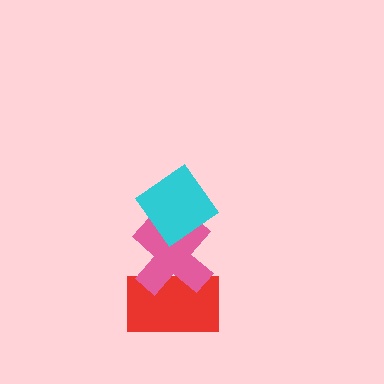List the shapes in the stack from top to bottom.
From top to bottom: the cyan diamond, the pink cross, the red rectangle.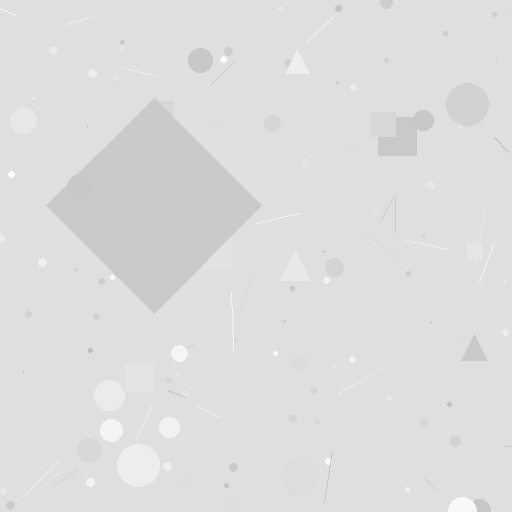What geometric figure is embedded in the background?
A diamond is embedded in the background.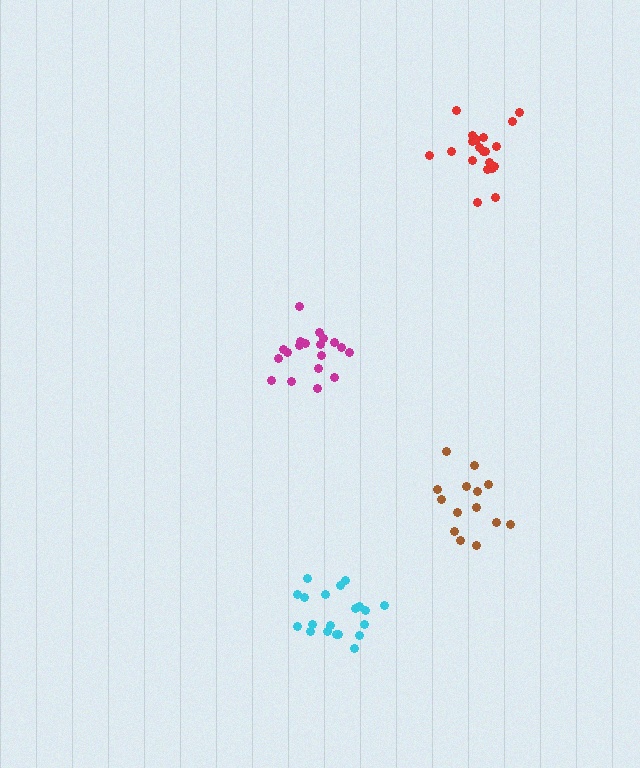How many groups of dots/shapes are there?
There are 4 groups.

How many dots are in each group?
Group 1: 19 dots, Group 2: 20 dots, Group 3: 14 dots, Group 4: 20 dots (73 total).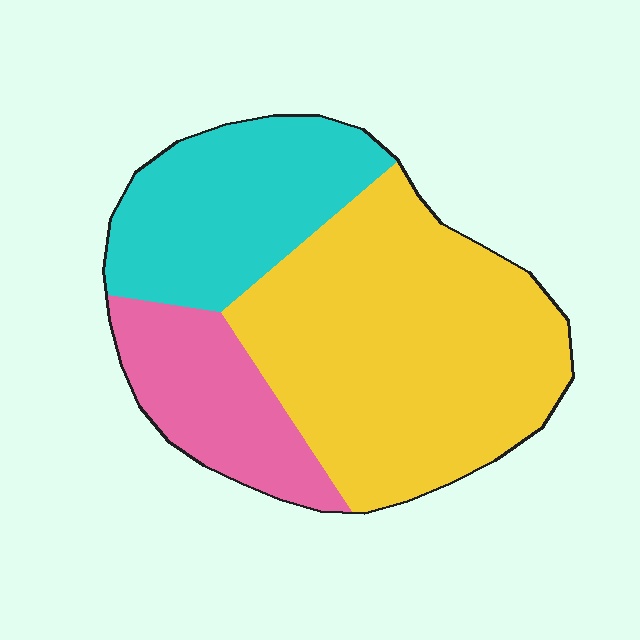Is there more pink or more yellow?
Yellow.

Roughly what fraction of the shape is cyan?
Cyan takes up between a sixth and a third of the shape.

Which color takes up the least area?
Pink, at roughly 20%.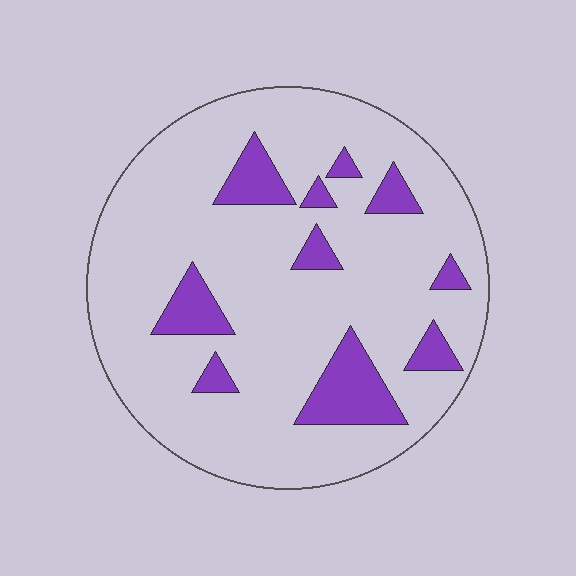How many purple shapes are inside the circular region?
10.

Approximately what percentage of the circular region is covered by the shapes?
Approximately 15%.